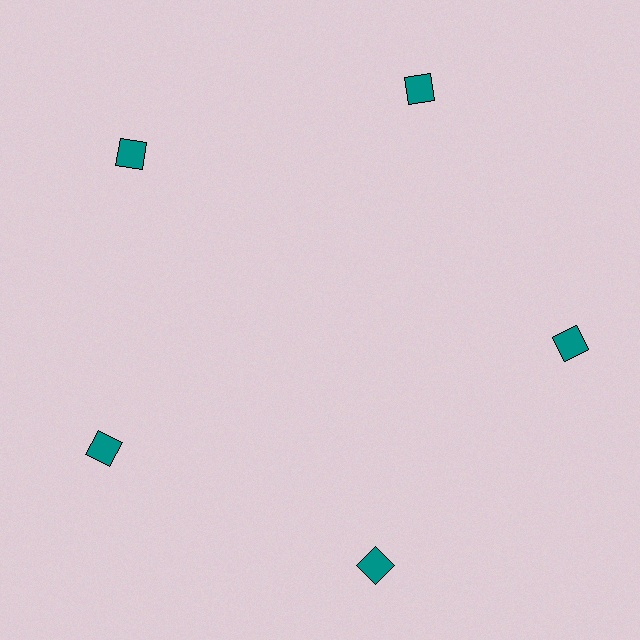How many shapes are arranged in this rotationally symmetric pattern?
There are 5 shapes, arranged in 5 groups of 1.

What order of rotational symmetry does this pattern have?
This pattern has 5-fold rotational symmetry.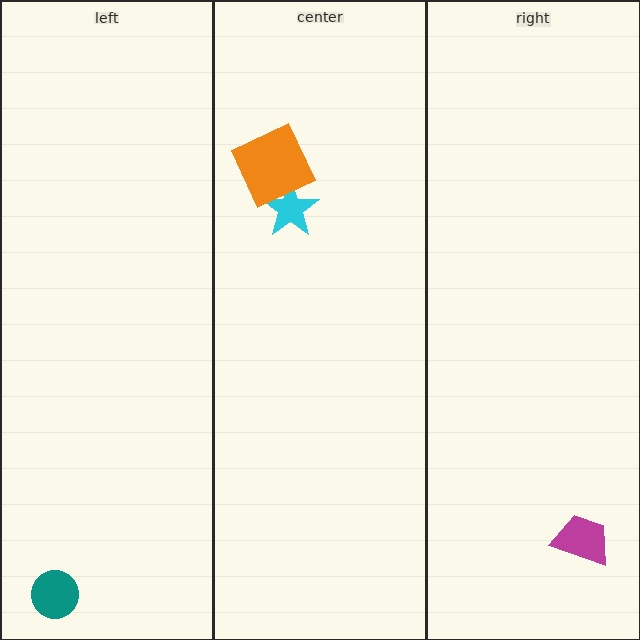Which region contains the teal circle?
The left region.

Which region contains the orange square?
The center region.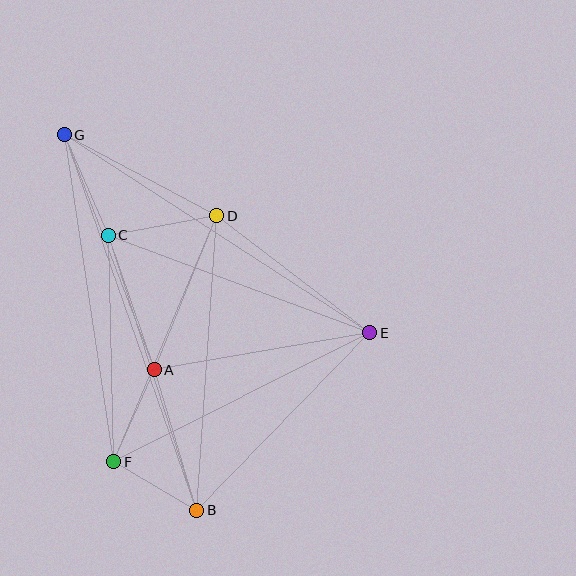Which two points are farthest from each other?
Points B and G are farthest from each other.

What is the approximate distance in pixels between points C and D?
The distance between C and D is approximately 110 pixels.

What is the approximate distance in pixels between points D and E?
The distance between D and E is approximately 192 pixels.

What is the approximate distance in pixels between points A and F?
The distance between A and F is approximately 101 pixels.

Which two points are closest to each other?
Points B and F are closest to each other.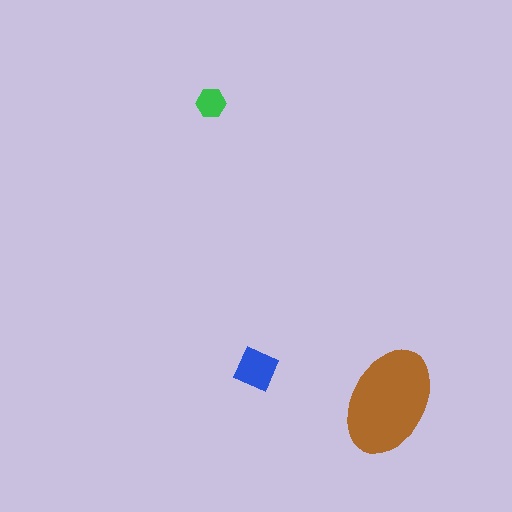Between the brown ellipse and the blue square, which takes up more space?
The brown ellipse.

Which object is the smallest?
The green hexagon.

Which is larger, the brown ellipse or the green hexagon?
The brown ellipse.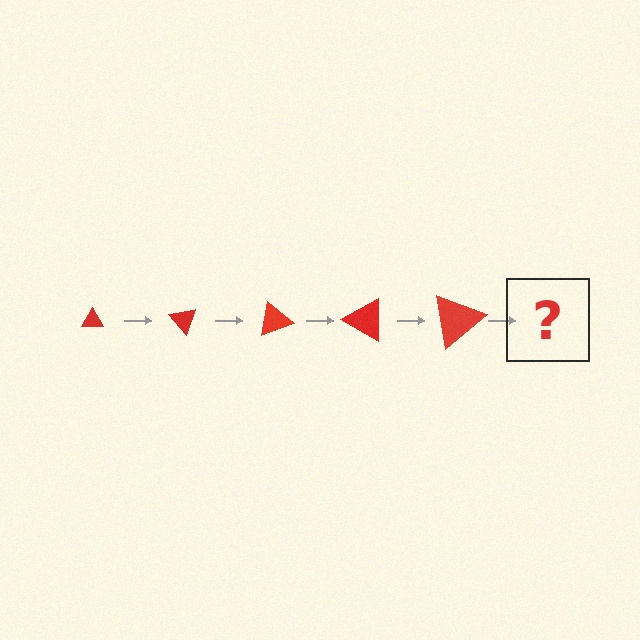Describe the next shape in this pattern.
It should be a triangle, larger than the previous one and rotated 250 degrees from the start.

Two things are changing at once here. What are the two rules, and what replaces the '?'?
The two rules are that the triangle grows larger each step and it rotates 50 degrees each step. The '?' should be a triangle, larger than the previous one and rotated 250 degrees from the start.